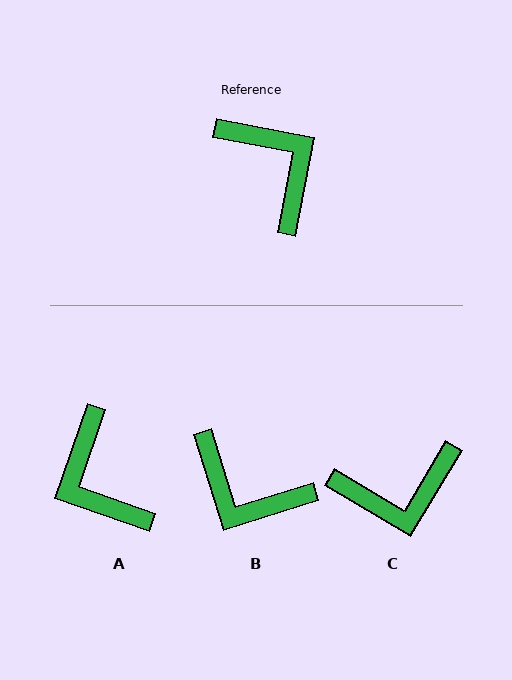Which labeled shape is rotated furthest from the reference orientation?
A, about 172 degrees away.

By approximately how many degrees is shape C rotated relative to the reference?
Approximately 110 degrees clockwise.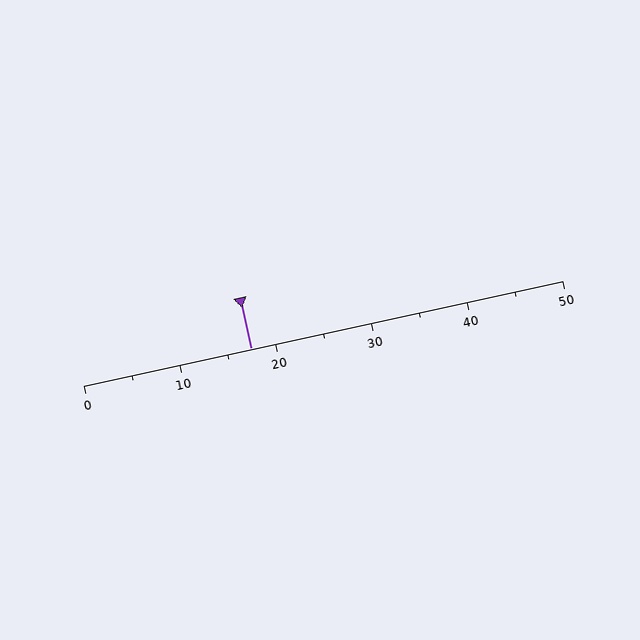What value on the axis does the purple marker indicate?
The marker indicates approximately 17.5.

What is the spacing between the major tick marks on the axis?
The major ticks are spaced 10 apart.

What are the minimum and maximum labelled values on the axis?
The axis runs from 0 to 50.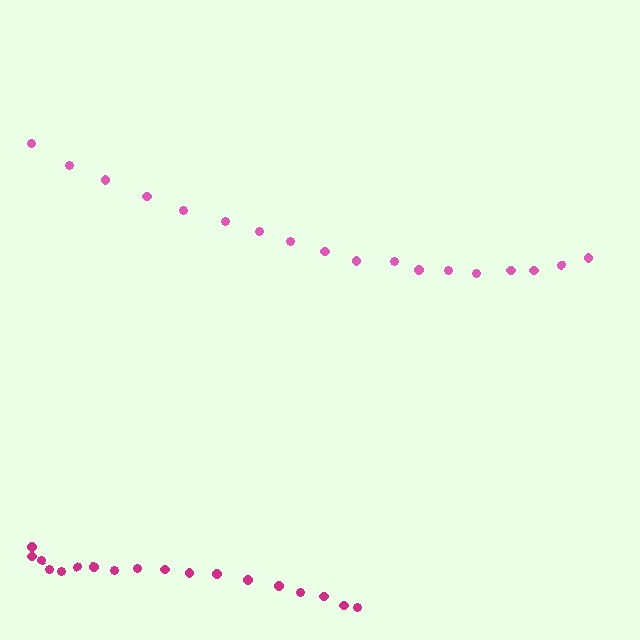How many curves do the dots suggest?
There are 2 distinct paths.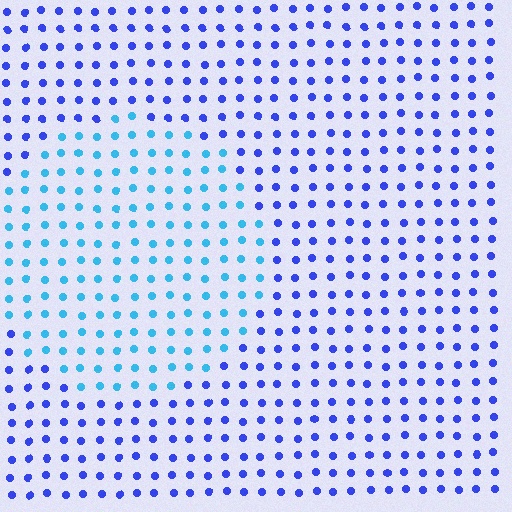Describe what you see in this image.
The image is filled with small blue elements in a uniform arrangement. A circle-shaped region is visible where the elements are tinted to a slightly different hue, forming a subtle color boundary.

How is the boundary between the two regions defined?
The boundary is defined purely by a slight shift in hue (about 40 degrees). Spacing, size, and orientation are identical on both sides.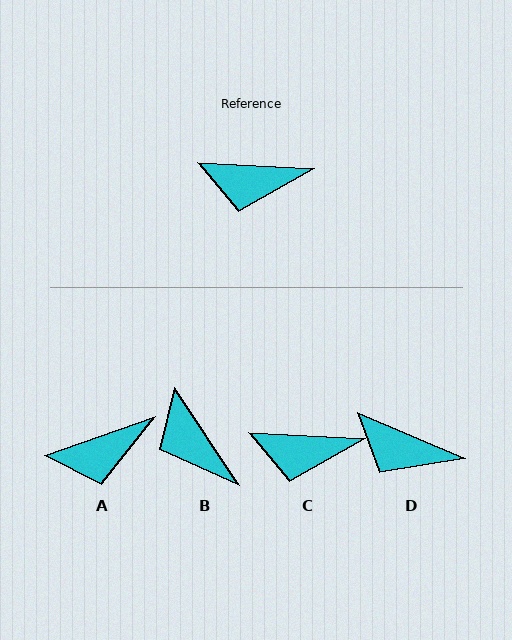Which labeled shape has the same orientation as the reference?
C.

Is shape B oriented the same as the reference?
No, it is off by about 53 degrees.